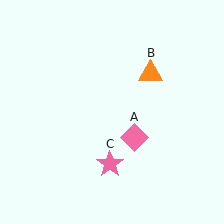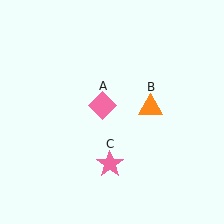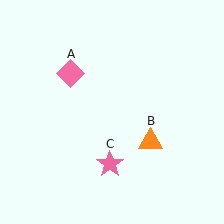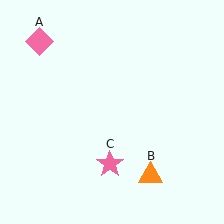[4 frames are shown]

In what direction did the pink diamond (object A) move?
The pink diamond (object A) moved up and to the left.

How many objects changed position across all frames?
2 objects changed position: pink diamond (object A), orange triangle (object B).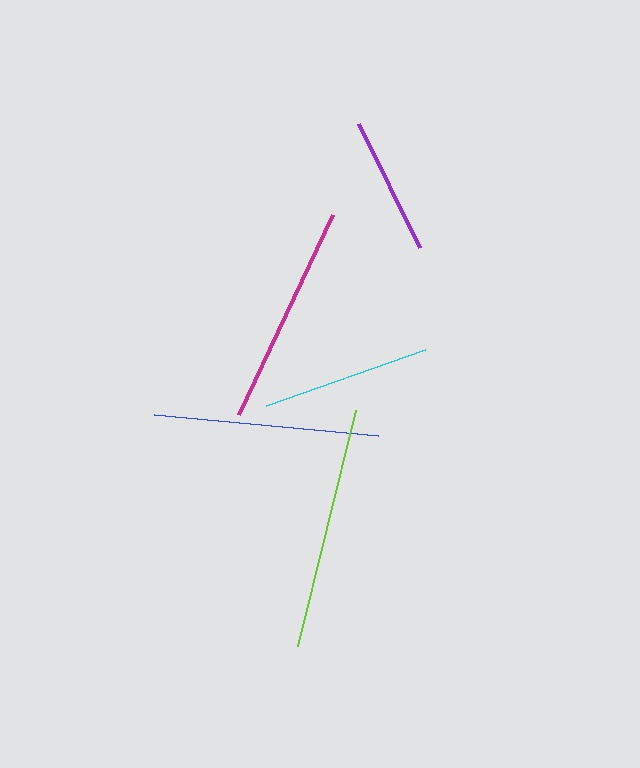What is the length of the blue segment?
The blue segment is approximately 226 pixels long.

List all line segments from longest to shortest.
From longest to shortest: lime, blue, magenta, cyan, purple.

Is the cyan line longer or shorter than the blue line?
The blue line is longer than the cyan line.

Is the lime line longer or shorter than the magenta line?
The lime line is longer than the magenta line.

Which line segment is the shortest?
The purple line is the shortest at approximately 139 pixels.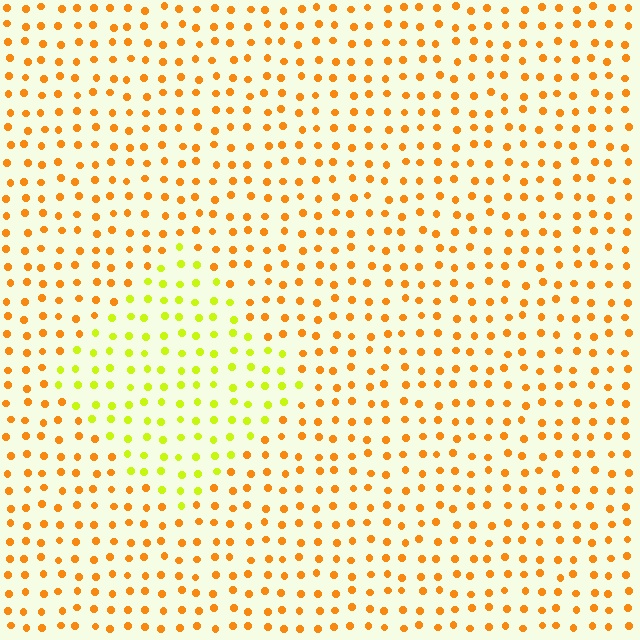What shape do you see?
I see a diamond.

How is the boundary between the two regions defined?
The boundary is defined purely by a slight shift in hue (about 42 degrees). Spacing, size, and orientation are identical on both sides.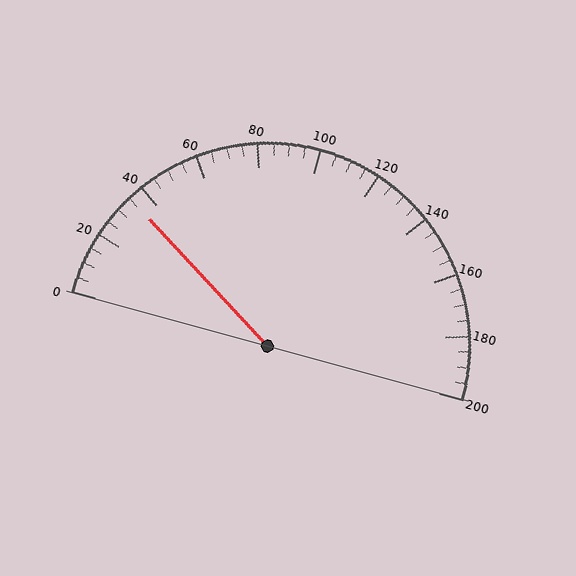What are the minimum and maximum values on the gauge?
The gauge ranges from 0 to 200.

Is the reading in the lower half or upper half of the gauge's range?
The reading is in the lower half of the range (0 to 200).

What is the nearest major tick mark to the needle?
The nearest major tick mark is 40.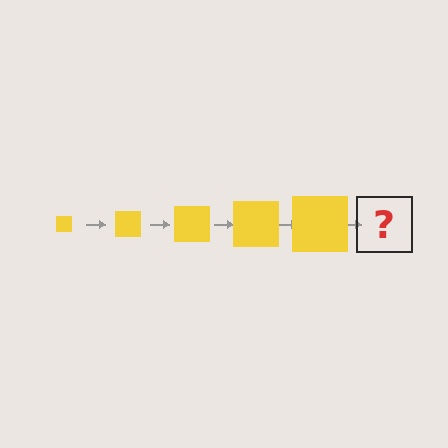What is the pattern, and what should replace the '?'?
The pattern is that the square gets progressively larger each step. The '?' should be a yellow square, larger than the previous one.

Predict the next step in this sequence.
The next step is a yellow square, larger than the previous one.